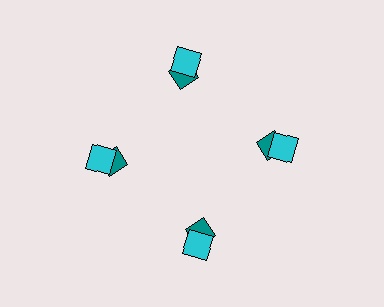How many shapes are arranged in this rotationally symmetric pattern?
There are 8 shapes, arranged in 4 groups of 2.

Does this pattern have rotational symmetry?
Yes, this pattern has 4-fold rotational symmetry. It looks the same after rotating 90 degrees around the center.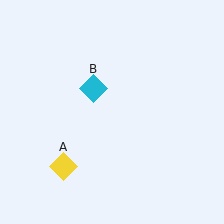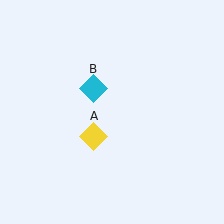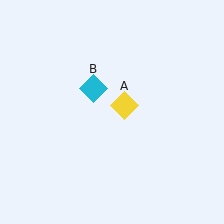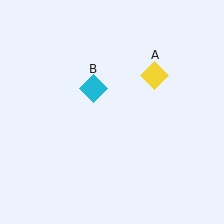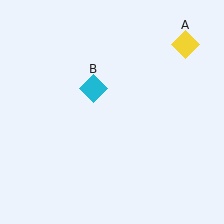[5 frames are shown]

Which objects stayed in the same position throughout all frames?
Cyan diamond (object B) remained stationary.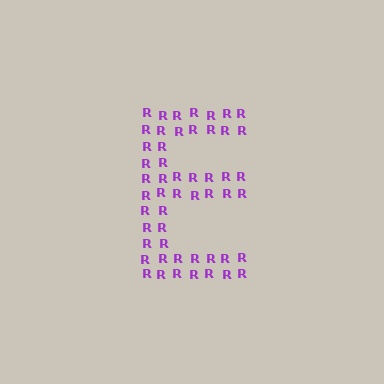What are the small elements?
The small elements are letter R's.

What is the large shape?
The large shape is the letter E.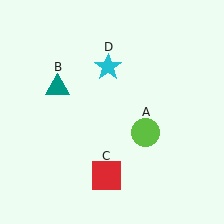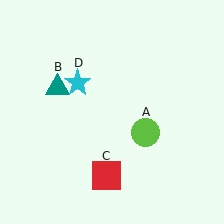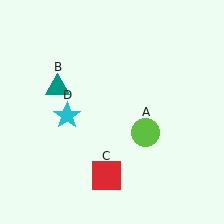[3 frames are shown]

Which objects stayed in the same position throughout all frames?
Lime circle (object A) and teal triangle (object B) and red square (object C) remained stationary.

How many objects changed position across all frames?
1 object changed position: cyan star (object D).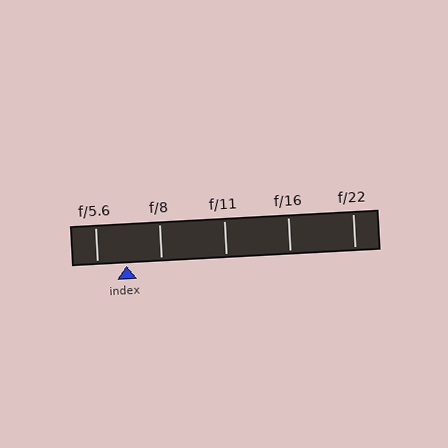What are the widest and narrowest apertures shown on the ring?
The widest aperture shown is f/5.6 and the narrowest is f/22.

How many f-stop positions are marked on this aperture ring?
There are 5 f-stop positions marked.